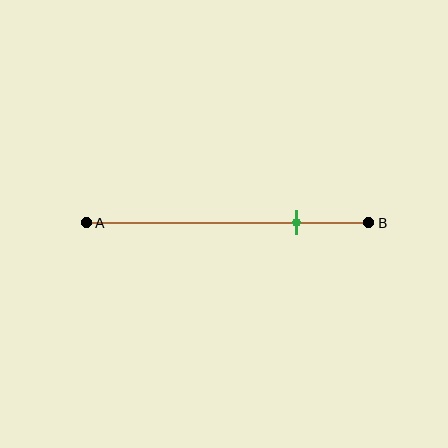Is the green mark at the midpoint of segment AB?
No, the mark is at about 75% from A, not at the 50% midpoint.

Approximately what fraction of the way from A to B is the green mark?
The green mark is approximately 75% of the way from A to B.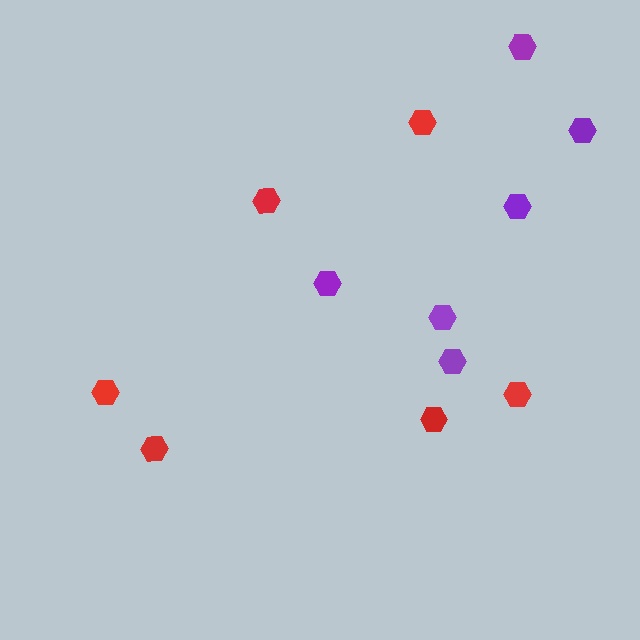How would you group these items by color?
There are 2 groups: one group of red hexagons (6) and one group of purple hexagons (6).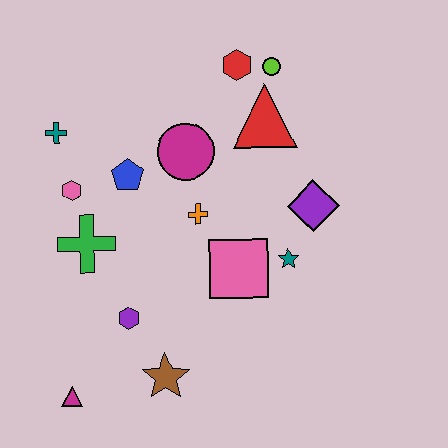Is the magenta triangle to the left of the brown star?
Yes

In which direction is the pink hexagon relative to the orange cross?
The pink hexagon is to the left of the orange cross.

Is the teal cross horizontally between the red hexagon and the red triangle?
No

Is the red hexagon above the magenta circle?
Yes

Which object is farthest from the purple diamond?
The magenta triangle is farthest from the purple diamond.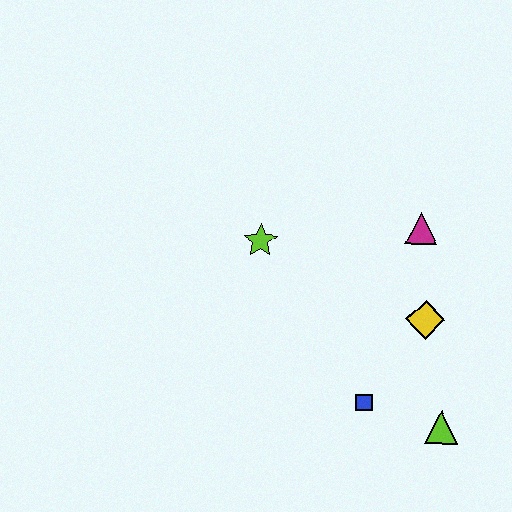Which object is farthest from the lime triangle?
The lime star is farthest from the lime triangle.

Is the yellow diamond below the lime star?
Yes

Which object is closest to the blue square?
The lime triangle is closest to the blue square.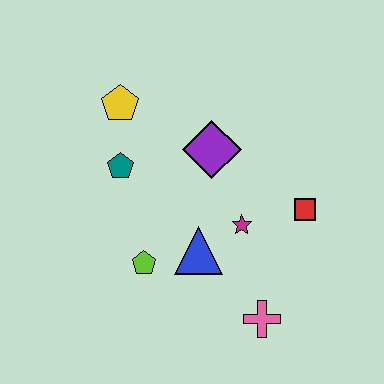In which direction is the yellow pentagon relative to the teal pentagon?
The yellow pentagon is above the teal pentagon.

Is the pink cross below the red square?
Yes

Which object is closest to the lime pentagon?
The blue triangle is closest to the lime pentagon.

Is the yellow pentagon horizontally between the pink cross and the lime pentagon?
No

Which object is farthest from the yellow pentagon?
The pink cross is farthest from the yellow pentagon.